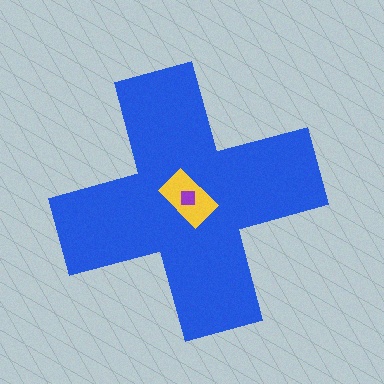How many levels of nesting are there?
3.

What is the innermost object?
The purple square.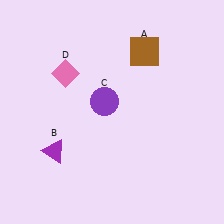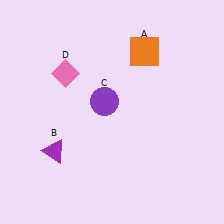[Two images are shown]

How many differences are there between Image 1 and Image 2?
There is 1 difference between the two images.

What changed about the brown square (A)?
In Image 1, A is brown. In Image 2, it changed to orange.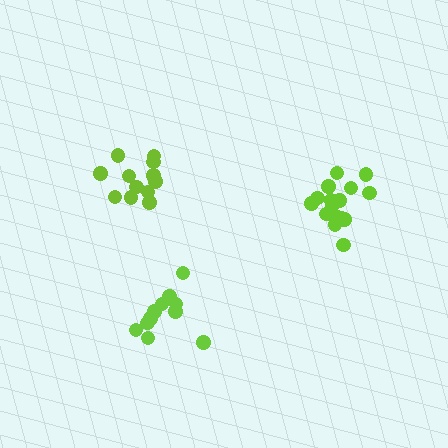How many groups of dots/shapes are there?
There are 3 groups.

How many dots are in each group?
Group 1: 12 dots, Group 2: 17 dots, Group 3: 12 dots (41 total).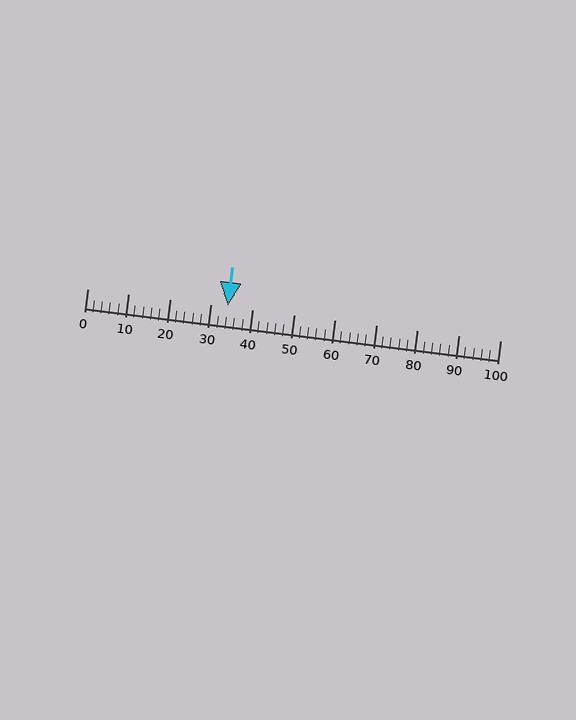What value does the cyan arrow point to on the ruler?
The cyan arrow points to approximately 34.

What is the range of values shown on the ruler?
The ruler shows values from 0 to 100.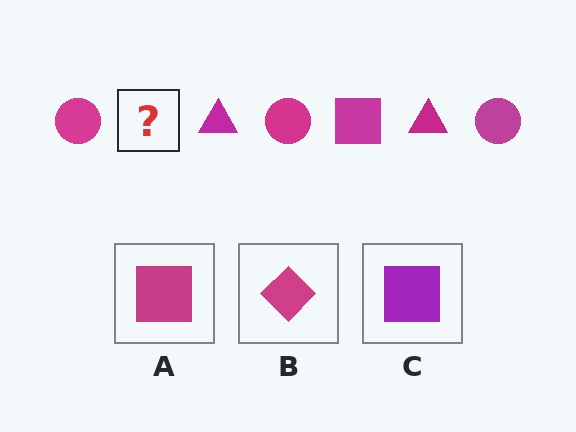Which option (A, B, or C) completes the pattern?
A.